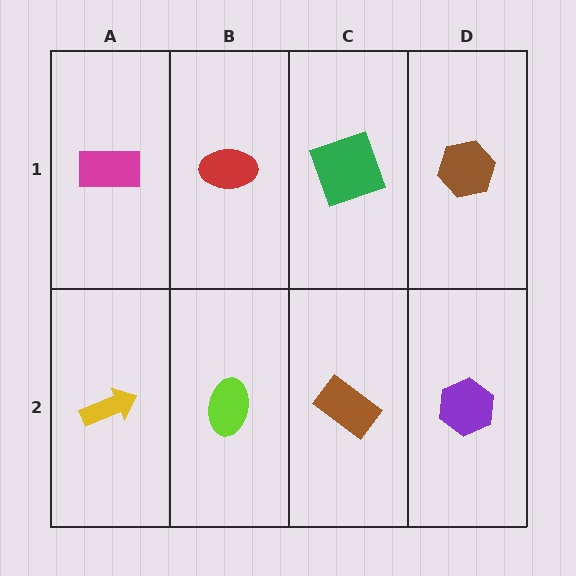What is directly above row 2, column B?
A red ellipse.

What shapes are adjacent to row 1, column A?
A yellow arrow (row 2, column A), a red ellipse (row 1, column B).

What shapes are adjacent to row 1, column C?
A brown rectangle (row 2, column C), a red ellipse (row 1, column B), a brown hexagon (row 1, column D).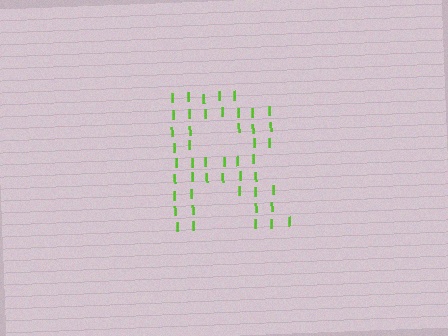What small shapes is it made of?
It is made of small letter I's.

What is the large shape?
The large shape is the letter R.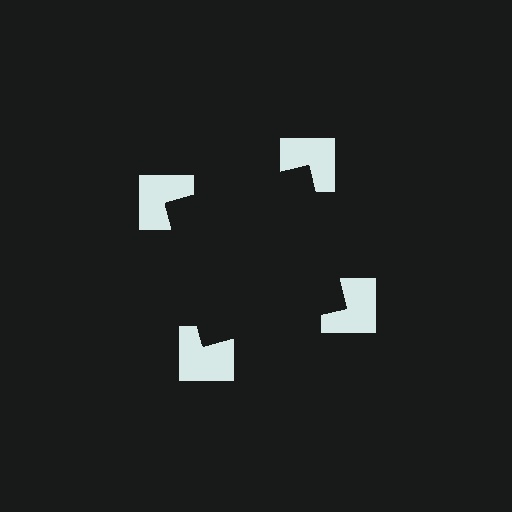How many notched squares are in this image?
There are 4 — one at each vertex of the illusory square.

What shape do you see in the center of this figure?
An illusory square — its edges are inferred from the aligned wedge cuts in the notched squares, not physically drawn.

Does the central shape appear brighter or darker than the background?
It typically appears slightly darker than the background, even though no actual brightness change is drawn.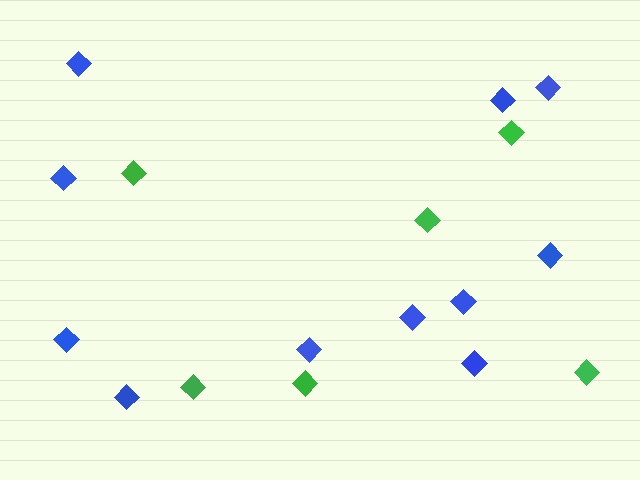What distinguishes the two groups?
There are 2 groups: one group of green diamonds (6) and one group of blue diamonds (11).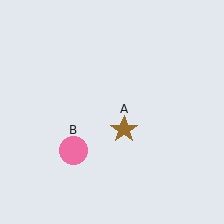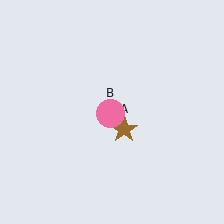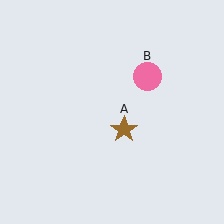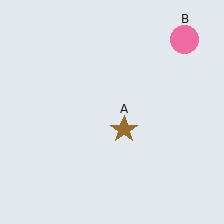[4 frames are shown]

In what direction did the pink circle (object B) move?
The pink circle (object B) moved up and to the right.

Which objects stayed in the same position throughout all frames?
Brown star (object A) remained stationary.